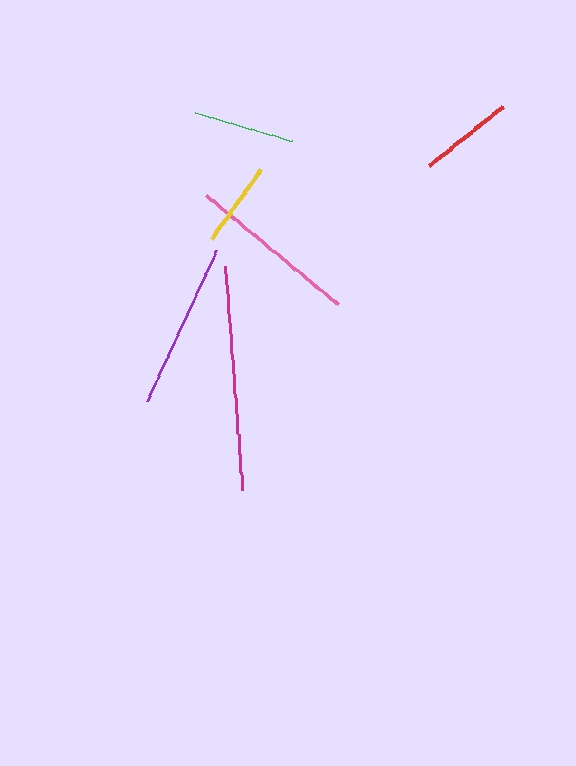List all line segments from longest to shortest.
From longest to shortest: magenta, pink, purple, green, red, yellow.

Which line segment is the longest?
The magenta line is the longest at approximately 225 pixels.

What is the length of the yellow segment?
The yellow segment is approximately 86 pixels long.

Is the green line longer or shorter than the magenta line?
The magenta line is longer than the green line.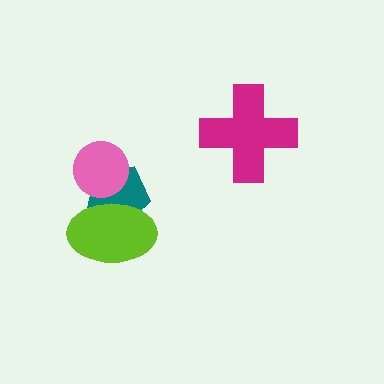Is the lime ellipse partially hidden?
No, no other shape covers it.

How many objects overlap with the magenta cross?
0 objects overlap with the magenta cross.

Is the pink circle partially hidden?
Yes, it is partially covered by another shape.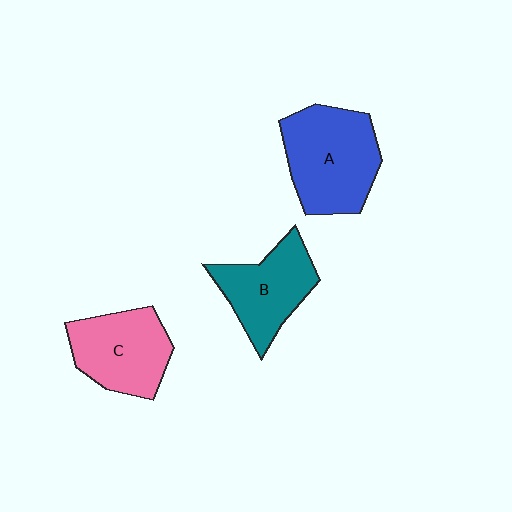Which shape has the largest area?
Shape A (blue).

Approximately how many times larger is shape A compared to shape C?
Approximately 1.2 times.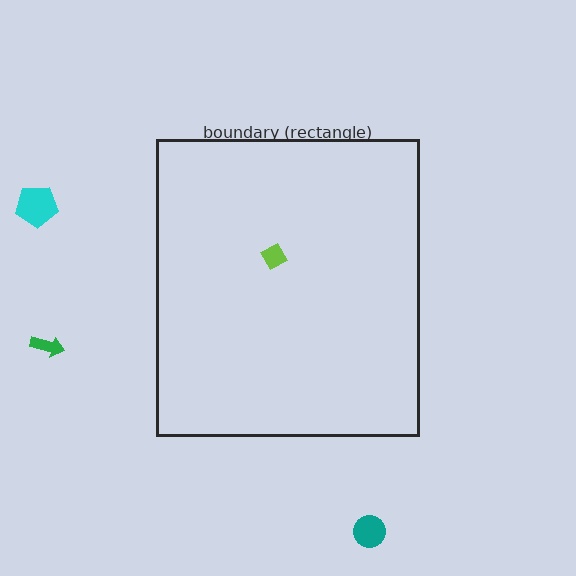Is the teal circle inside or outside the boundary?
Outside.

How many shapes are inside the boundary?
1 inside, 3 outside.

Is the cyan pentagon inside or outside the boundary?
Outside.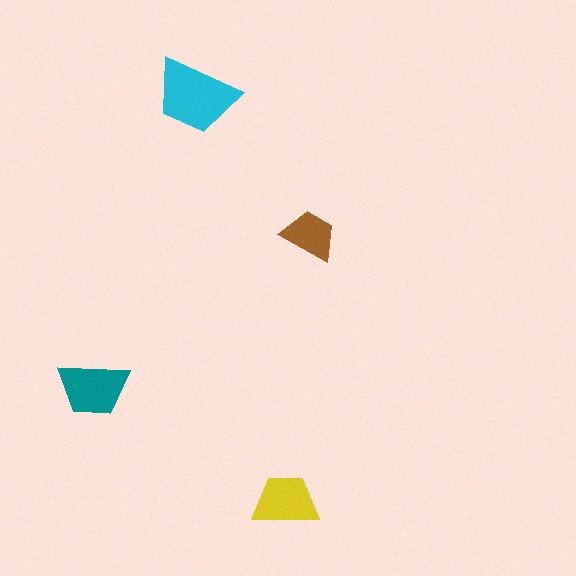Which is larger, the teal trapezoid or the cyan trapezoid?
The cyan one.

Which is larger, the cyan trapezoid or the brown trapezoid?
The cyan one.